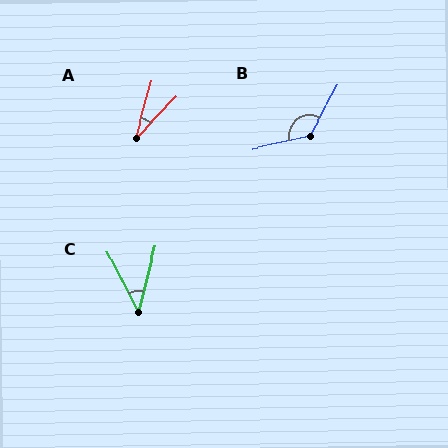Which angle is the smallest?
A, at approximately 29 degrees.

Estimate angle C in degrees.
Approximately 42 degrees.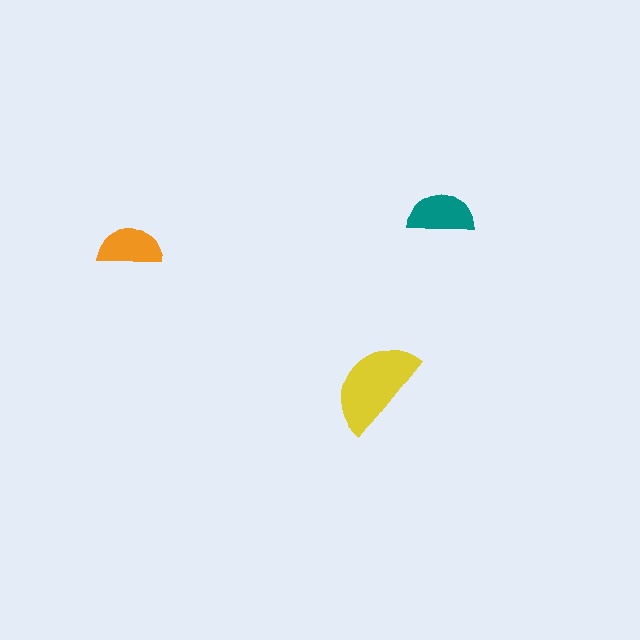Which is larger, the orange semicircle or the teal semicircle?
The teal one.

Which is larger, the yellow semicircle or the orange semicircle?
The yellow one.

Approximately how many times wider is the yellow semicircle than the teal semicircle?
About 1.5 times wider.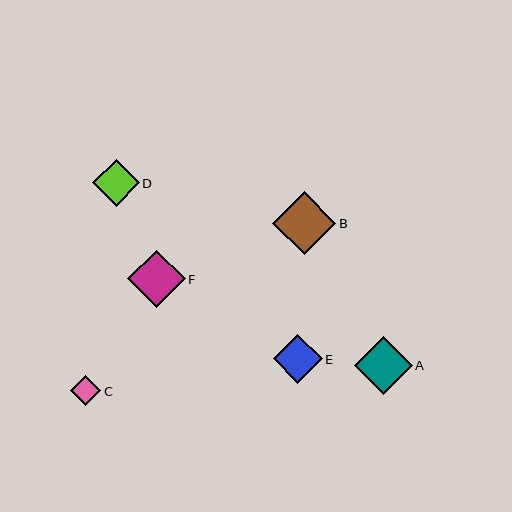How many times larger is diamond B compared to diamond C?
Diamond B is approximately 2.1 times the size of diamond C.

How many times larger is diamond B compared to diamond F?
Diamond B is approximately 1.1 times the size of diamond F.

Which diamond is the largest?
Diamond B is the largest with a size of approximately 64 pixels.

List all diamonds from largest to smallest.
From largest to smallest: B, A, F, E, D, C.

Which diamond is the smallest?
Diamond C is the smallest with a size of approximately 31 pixels.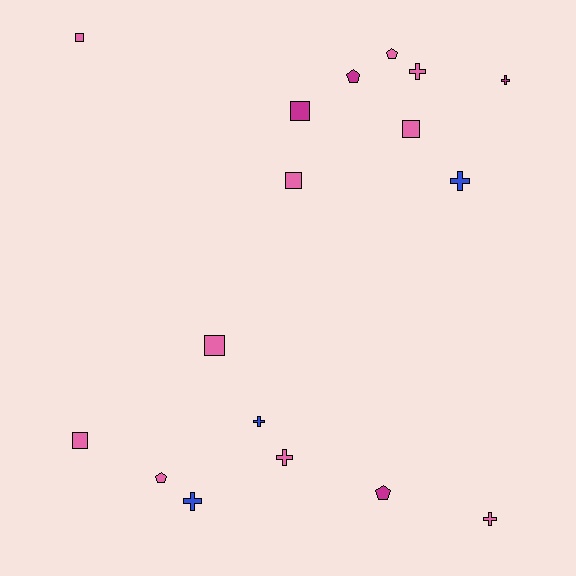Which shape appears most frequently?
Cross, with 7 objects.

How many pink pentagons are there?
There are 2 pink pentagons.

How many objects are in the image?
There are 17 objects.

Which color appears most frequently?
Pink, with 10 objects.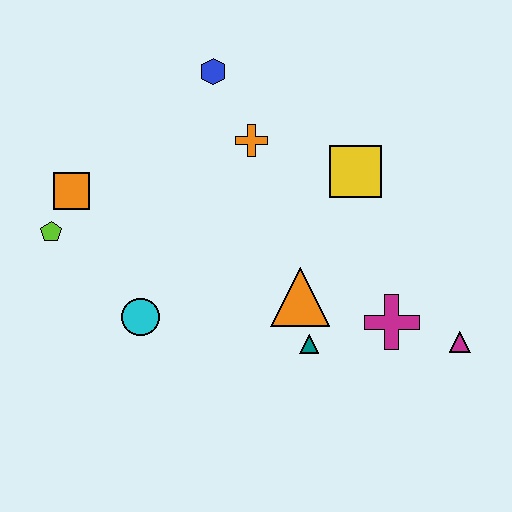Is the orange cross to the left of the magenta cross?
Yes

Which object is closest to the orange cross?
The blue hexagon is closest to the orange cross.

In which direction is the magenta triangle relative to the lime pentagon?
The magenta triangle is to the right of the lime pentagon.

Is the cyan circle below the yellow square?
Yes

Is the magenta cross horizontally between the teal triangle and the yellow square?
No